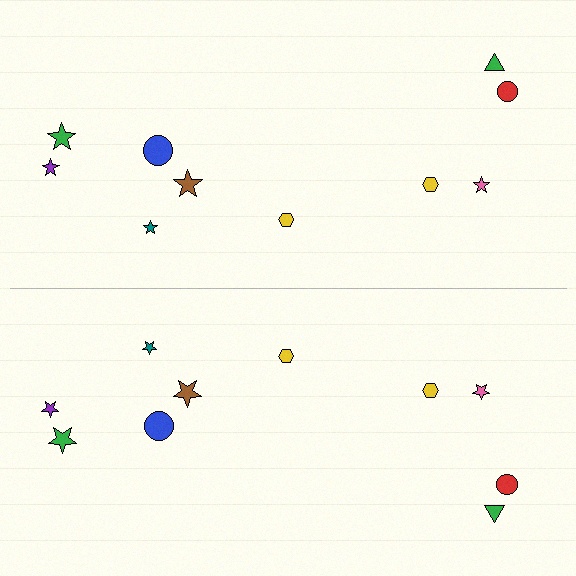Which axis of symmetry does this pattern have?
The pattern has a horizontal axis of symmetry running through the center of the image.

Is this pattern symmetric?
Yes, this pattern has bilateral (reflection) symmetry.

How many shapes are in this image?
There are 20 shapes in this image.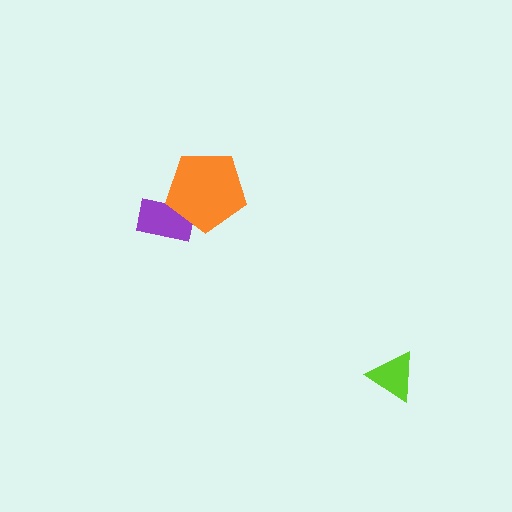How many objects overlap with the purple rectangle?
1 object overlaps with the purple rectangle.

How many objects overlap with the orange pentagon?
1 object overlaps with the orange pentagon.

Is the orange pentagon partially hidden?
No, no other shape covers it.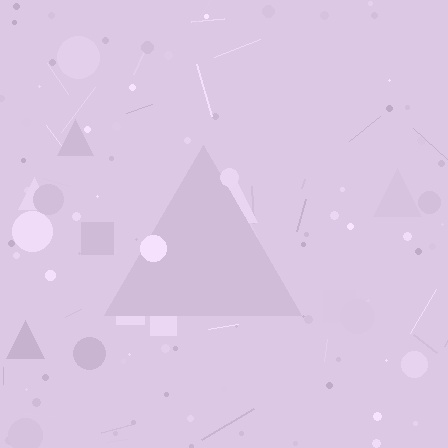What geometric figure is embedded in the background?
A triangle is embedded in the background.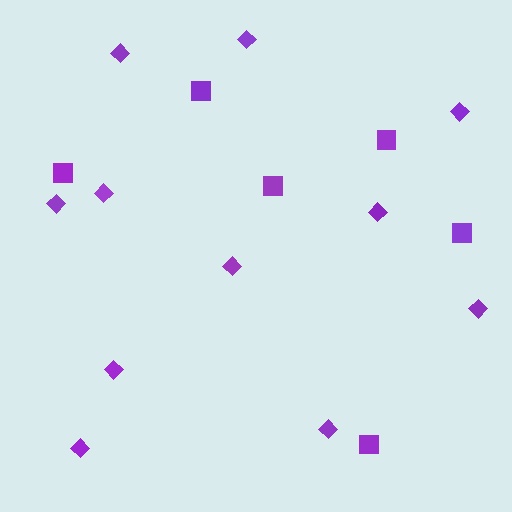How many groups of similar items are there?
There are 2 groups: one group of diamonds (11) and one group of squares (6).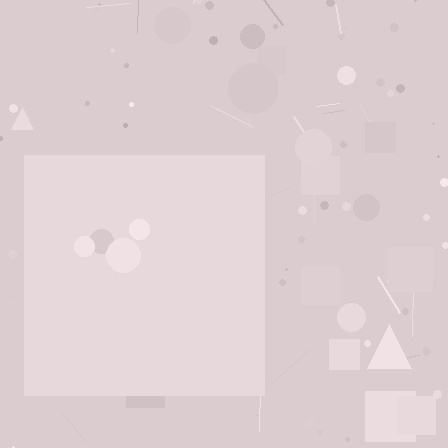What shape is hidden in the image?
A square is hidden in the image.